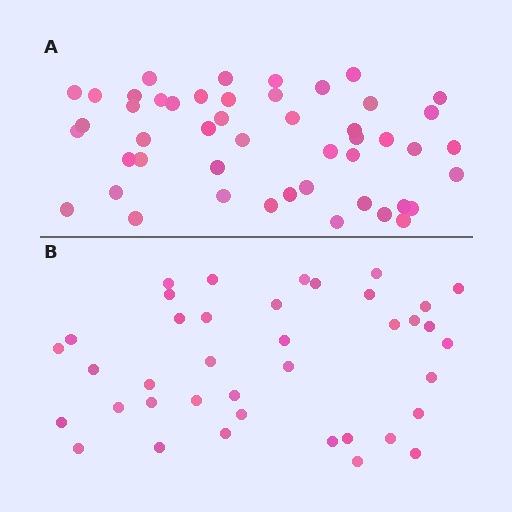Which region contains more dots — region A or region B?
Region A (the top region) has more dots.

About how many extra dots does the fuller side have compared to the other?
Region A has roughly 8 or so more dots than region B.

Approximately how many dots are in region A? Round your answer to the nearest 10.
About 50 dots. (The exact count is 48, which rounds to 50.)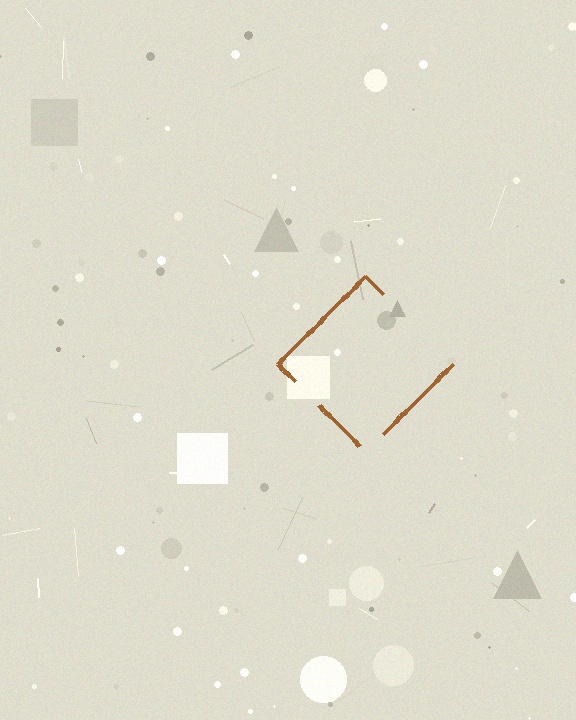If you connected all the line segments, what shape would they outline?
They would outline a diamond.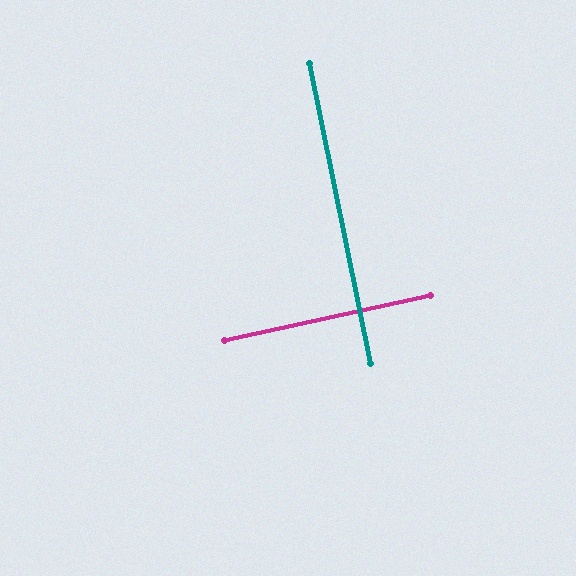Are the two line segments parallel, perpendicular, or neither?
Perpendicular — they meet at approximately 89°.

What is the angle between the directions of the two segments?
Approximately 89 degrees.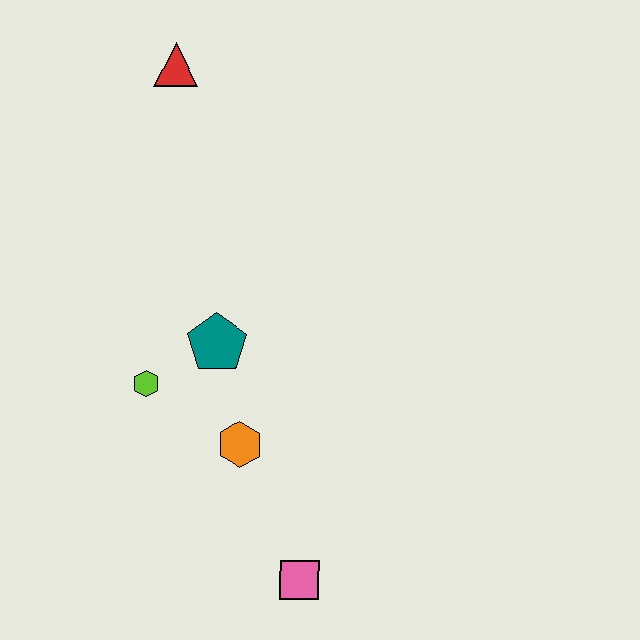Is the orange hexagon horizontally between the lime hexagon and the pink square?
Yes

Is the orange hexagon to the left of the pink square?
Yes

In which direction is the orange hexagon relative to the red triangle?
The orange hexagon is below the red triangle.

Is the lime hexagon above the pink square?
Yes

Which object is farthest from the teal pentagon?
The red triangle is farthest from the teal pentagon.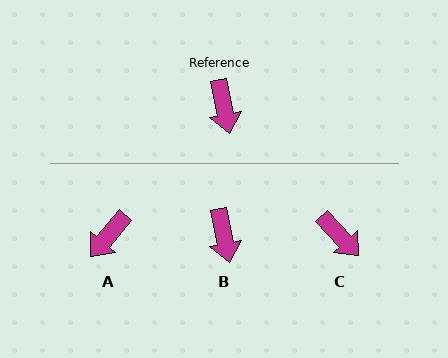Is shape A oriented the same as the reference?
No, it is off by about 51 degrees.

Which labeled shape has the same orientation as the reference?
B.